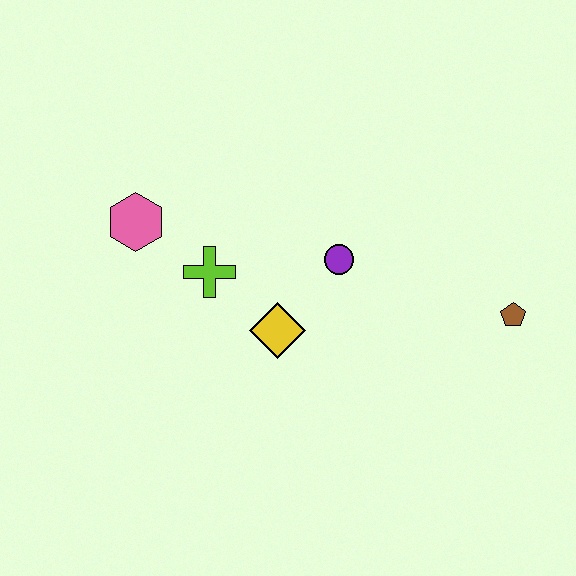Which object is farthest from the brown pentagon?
The pink hexagon is farthest from the brown pentagon.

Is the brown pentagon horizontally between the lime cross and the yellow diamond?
No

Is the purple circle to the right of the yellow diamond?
Yes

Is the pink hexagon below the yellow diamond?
No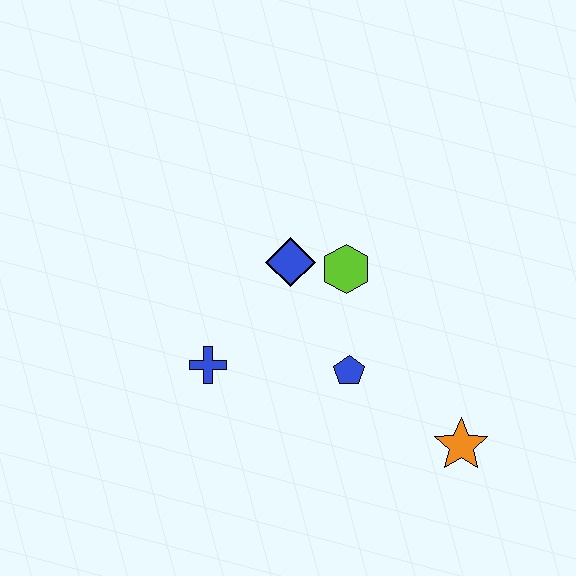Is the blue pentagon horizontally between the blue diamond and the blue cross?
No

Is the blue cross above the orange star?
Yes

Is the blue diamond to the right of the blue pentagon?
No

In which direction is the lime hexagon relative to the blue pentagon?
The lime hexagon is above the blue pentagon.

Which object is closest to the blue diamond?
The lime hexagon is closest to the blue diamond.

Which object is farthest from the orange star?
The blue cross is farthest from the orange star.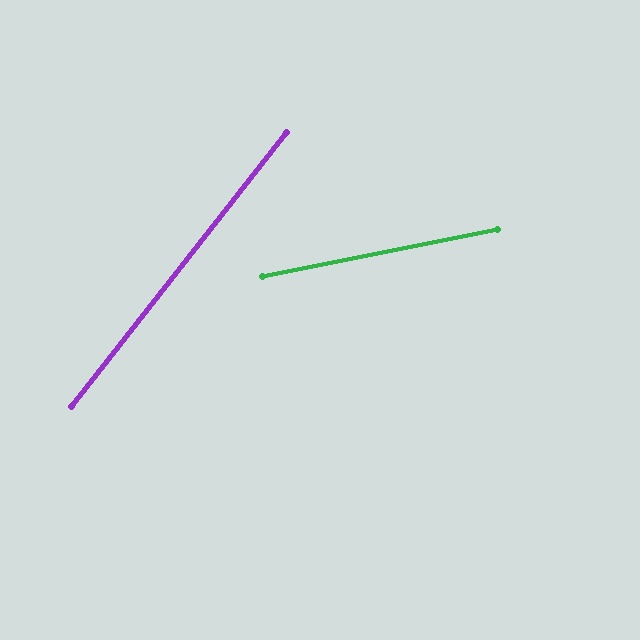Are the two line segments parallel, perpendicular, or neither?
Neither parallel nor perpendicular — they differ by about 41°.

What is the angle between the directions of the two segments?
Approximately 41 degrees.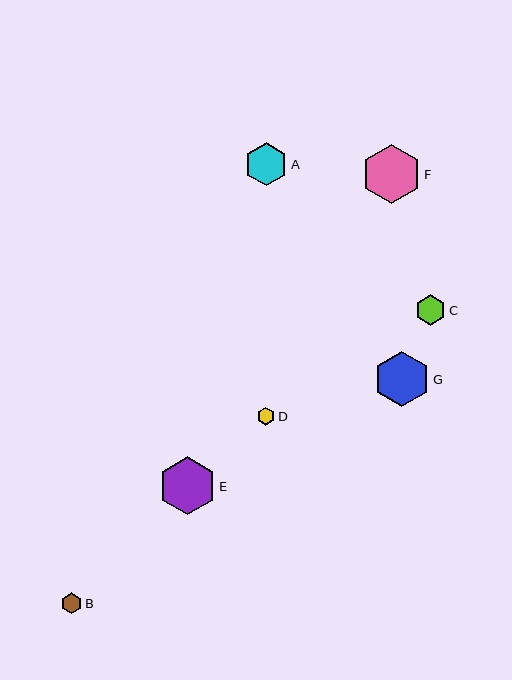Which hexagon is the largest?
Hexagon F is the largest with a size of approximately 59 pixels.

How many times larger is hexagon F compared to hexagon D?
Hexagon F is approximately 3.3 times the size of hexagon D.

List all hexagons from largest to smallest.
From largest to smallest: F, E, G, A, C, B, D.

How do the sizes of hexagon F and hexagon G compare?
Hexagon F and hexagon G are approximately the same size.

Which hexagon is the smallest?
Hexagon D is the smallest with a size of approximately 18 pixels.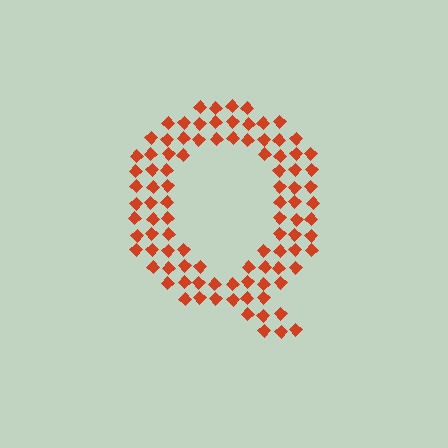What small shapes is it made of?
It is made of small diamonds.